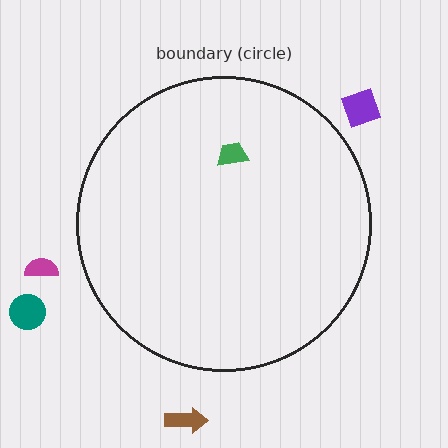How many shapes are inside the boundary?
1 inside, 4 outside.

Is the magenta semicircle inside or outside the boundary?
Outside.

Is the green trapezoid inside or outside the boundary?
Inside.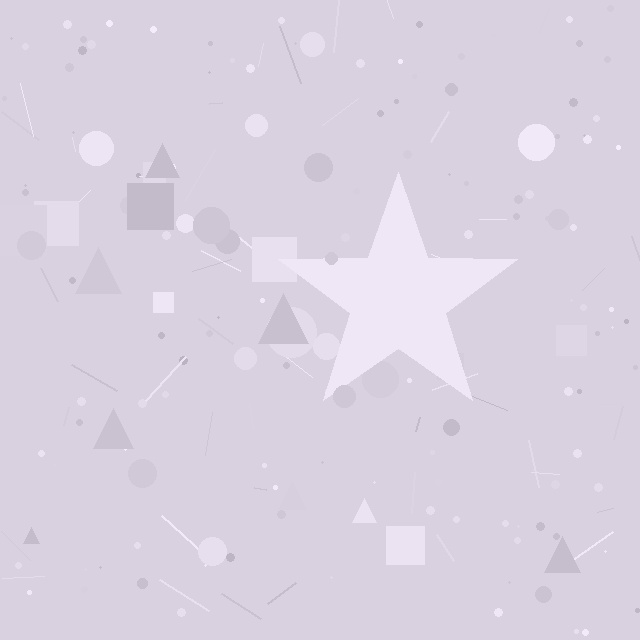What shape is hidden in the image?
A star is hidden in the image.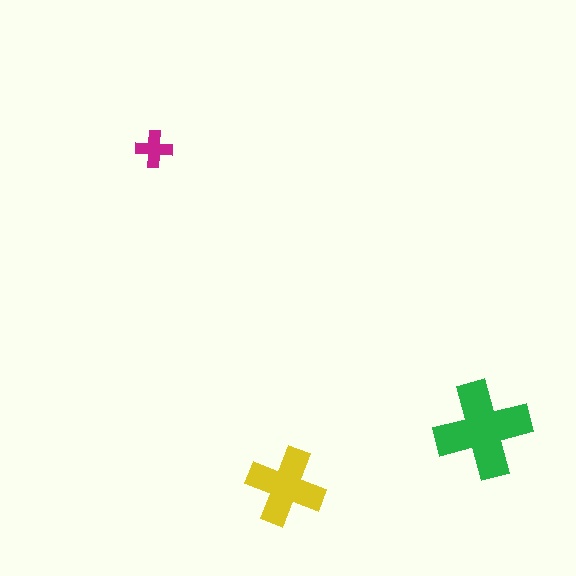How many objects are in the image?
There are 3 objects in the image.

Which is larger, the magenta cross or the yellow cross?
The yellow one.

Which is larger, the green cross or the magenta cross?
The green one.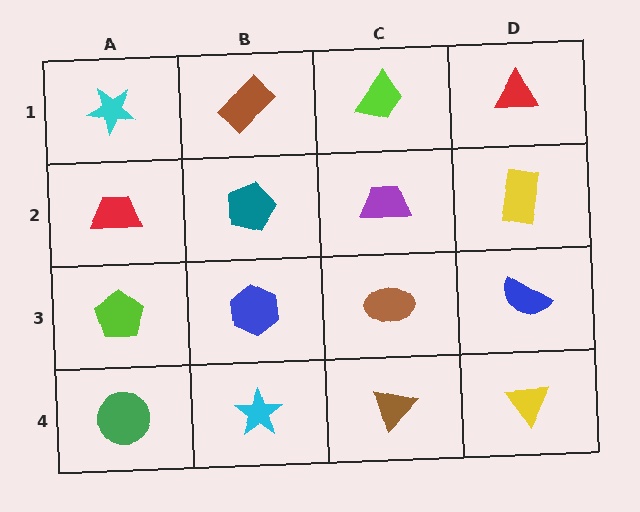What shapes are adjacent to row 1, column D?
A yellow rectangle (row 2, column D), a lime trapezoid (row 1, column C).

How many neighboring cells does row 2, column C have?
4.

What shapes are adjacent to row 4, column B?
A blue hexagon (row 3, column B), a green circle (row 4, column A), a brown triangle (row 4, column C).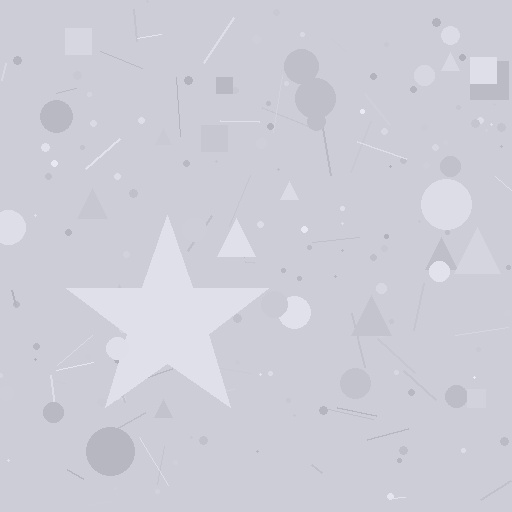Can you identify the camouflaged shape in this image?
The camouflaged shape is a star.